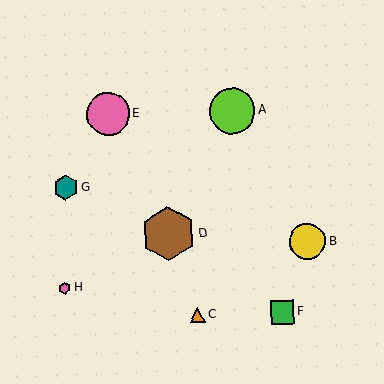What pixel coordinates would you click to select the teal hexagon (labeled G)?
Click at (66, 187) to select the teal hexagon G.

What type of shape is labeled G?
Shape G is a teal hexagon.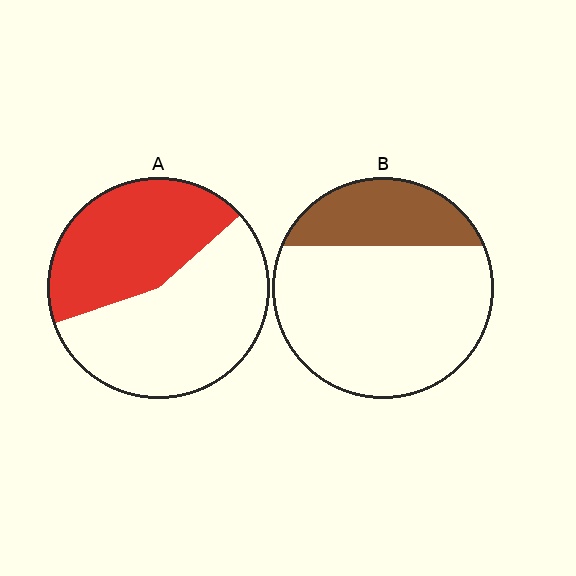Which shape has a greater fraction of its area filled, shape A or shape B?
Shape A.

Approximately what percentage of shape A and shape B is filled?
A is approximately 45% and B is approximately 25%.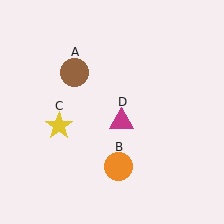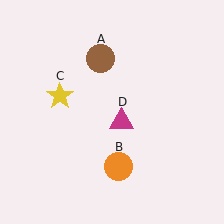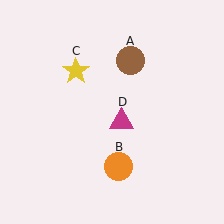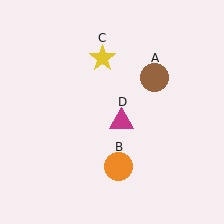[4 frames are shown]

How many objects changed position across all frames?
2 objects changed position: brown circle (object A), yellow star (object C).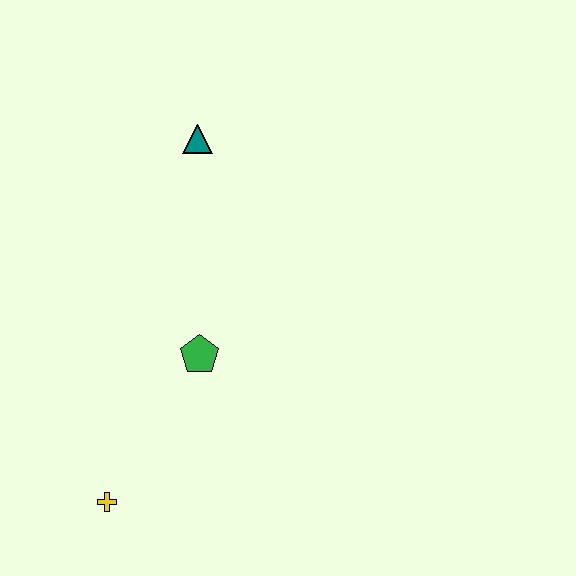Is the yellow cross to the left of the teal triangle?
Yes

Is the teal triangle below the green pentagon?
No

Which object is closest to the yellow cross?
The green pentagon is closest to the yellow cross.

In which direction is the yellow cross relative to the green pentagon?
The yellow cross is below the green pentagon.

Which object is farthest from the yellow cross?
The teal triangle is farthest from the yellow cross.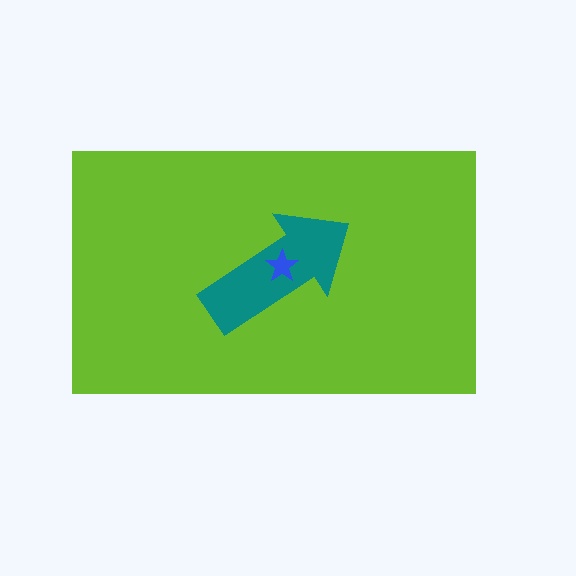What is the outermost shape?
The lime rectangle.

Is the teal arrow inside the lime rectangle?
Yes.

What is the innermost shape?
The blue star.